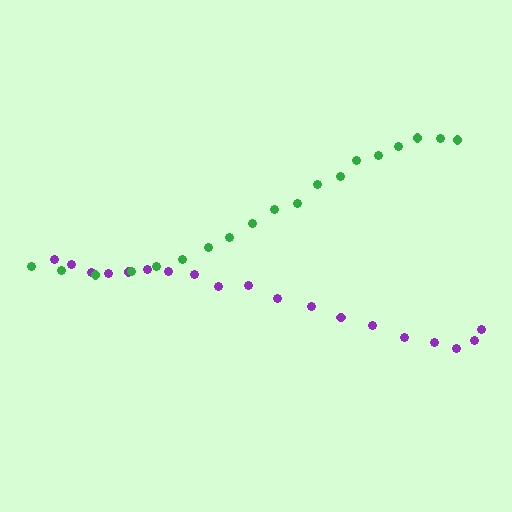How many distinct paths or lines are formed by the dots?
There are 2 distinct paths.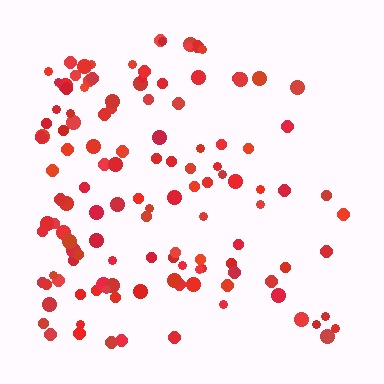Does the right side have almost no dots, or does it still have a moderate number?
Still a moderate number, just noticeably fewer than the left.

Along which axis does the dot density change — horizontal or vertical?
Horizontal.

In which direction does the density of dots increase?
From right to left, with the left side densest.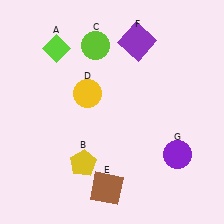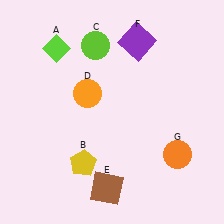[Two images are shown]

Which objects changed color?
D changed from yellow to orange. G changed from purple to orange.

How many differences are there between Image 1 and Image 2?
There are 2 differences between the two images.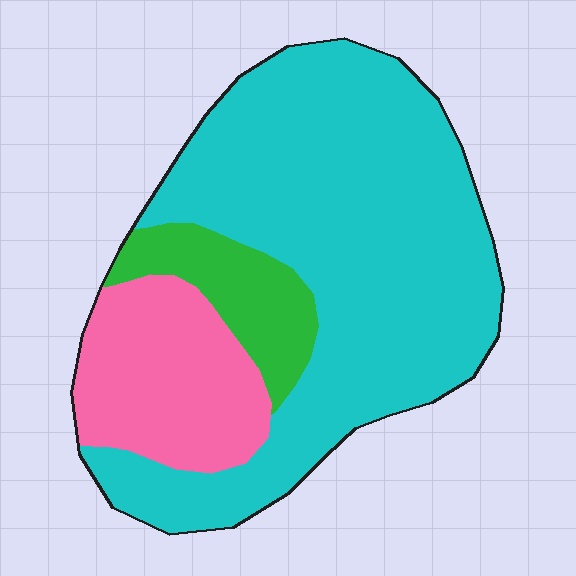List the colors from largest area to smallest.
From largest to smallest: cyan, pink, green.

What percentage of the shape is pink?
Pink takes up between a sixth and a third of the shape.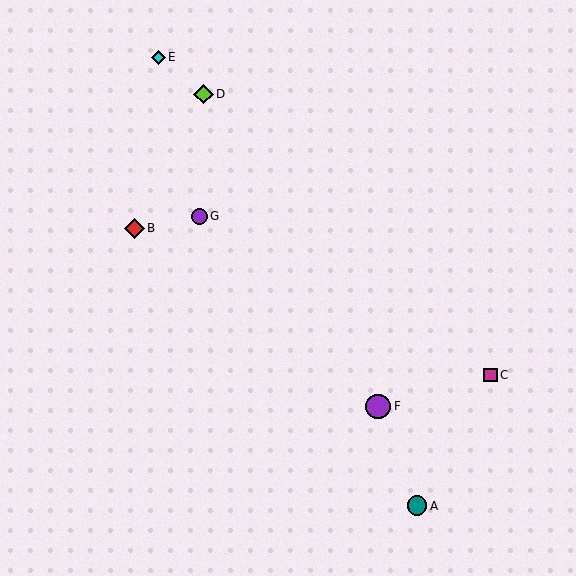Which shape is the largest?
The purple circle (labeled F) is the largest.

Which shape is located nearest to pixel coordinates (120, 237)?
The red diamond (labeled B) at (134, 229) is nearest to that location.